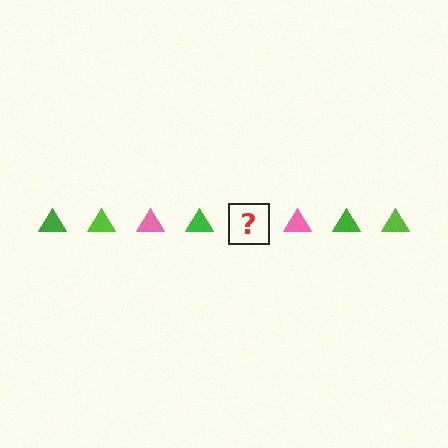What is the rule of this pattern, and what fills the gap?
The rule is that the pattern cycles through green, lime, pink triangles. The gap should be filled with a lime triangle.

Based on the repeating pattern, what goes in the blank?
The blank should be a lime triangle.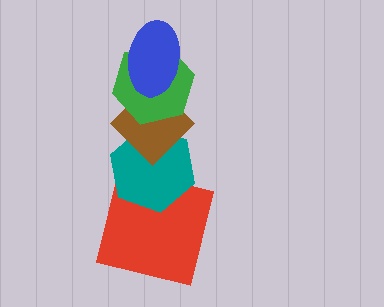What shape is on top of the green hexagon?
The blue ellipse is on top of the green hexagon.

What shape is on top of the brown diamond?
The green hexagon is on top of the brown diamond.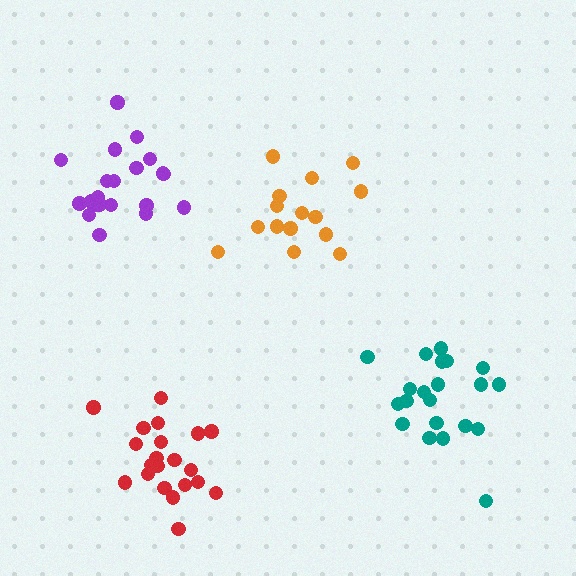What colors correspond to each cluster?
The clusters are colored: red, orange, purple, teal.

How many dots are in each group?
Group 1: 21 dots, Group 2: 15 dots, Group 3: 21 dots, Group 4: 21 dots (78 total).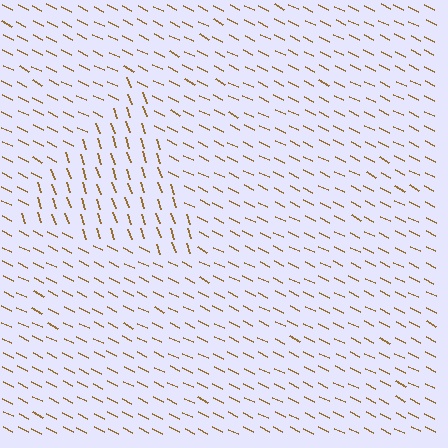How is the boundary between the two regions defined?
The boundary is defined purely by a change in line orientation (approximately 45 degrees difference). All lines are the same color and thickness.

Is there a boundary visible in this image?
Yes, there is a texture boundary formed by a change in line orientation.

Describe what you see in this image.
The image is filled with small brown line segments. A triangle region in the image has lines oriented differently from the surrounding lines, creating a visible texture boundary.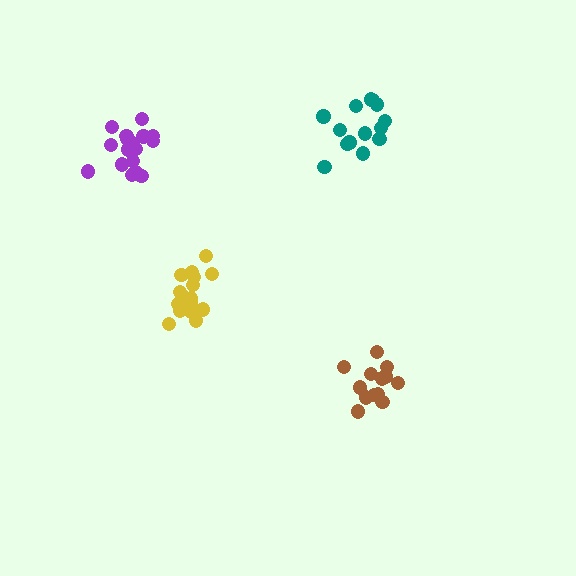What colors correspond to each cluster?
The clusters are colored: teal, yellow, brown, purple.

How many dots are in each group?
Group 1: 14 dots, Group 2: 17 dots, Group 3: 13 dots, Group 4: 18 dots (62 total).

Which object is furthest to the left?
The purple cluster is leftmost.